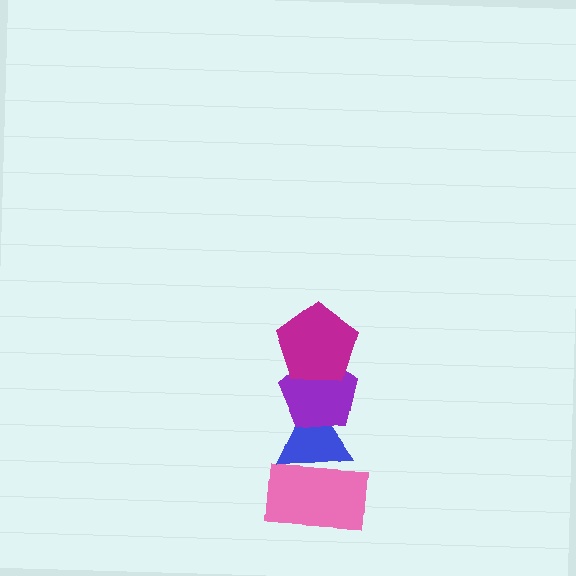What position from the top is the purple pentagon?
The purple pentagon is 2nd from the top.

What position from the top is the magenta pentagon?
The magenta pentagon is 1st from the top.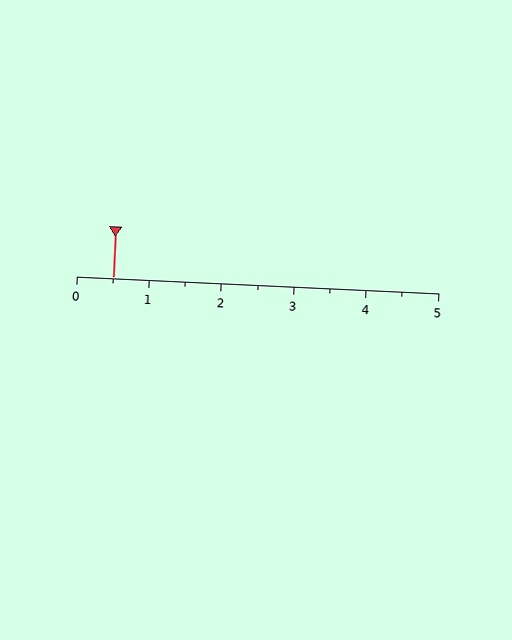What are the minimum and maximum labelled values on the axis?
The axis runs from 0 to 5.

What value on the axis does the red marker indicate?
The marker indicates approximately 0.5.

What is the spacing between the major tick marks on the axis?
The major ticks are spaced 1 apart.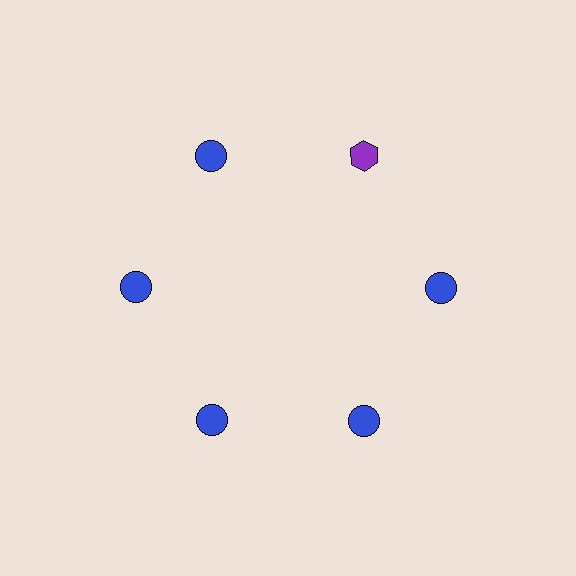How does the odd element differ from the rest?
It differs in both color (purple instead of blue) and shape (hexagon instead of circle).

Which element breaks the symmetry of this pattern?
The purple hexagon at roughly the 1 o'clock position breaks the symmetry. All other shapes are blue circles.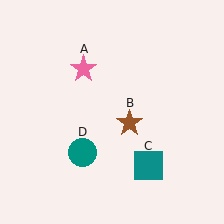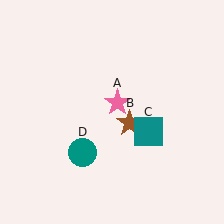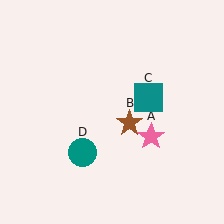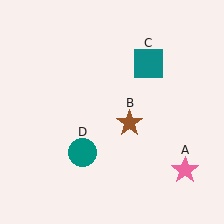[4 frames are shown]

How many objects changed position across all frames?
2 objects changed position: pink star (object A), teal square (object C).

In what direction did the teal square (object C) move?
The teal square (object C) moved up.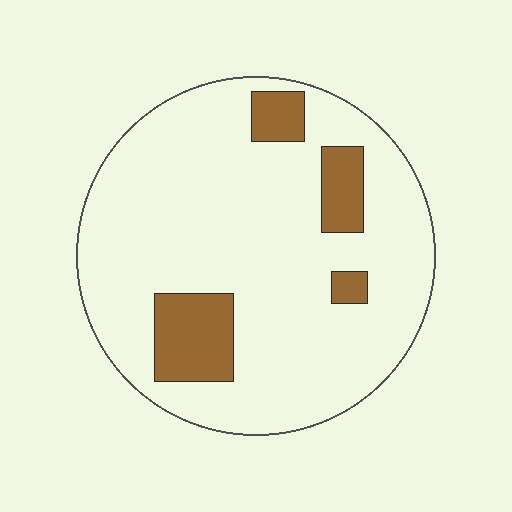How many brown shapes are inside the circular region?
4.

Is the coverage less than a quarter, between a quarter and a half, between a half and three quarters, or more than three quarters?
Less than a quarter.